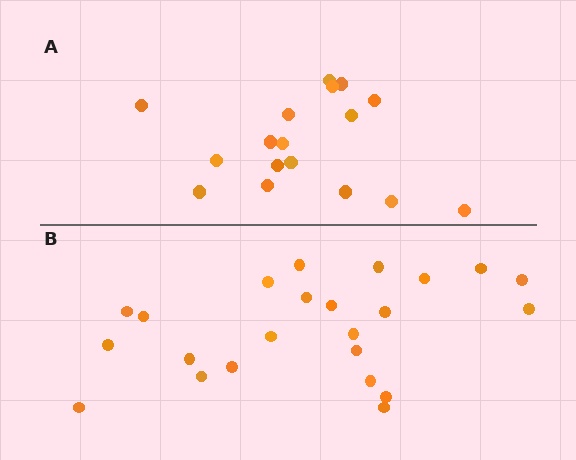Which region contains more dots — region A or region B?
Region B (the bottom region) has more dots.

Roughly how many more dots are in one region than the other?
Region B has about 6 more dots than region A.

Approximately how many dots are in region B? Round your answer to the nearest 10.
About 20 dots. (The exact count is 23, which rounds to 20.)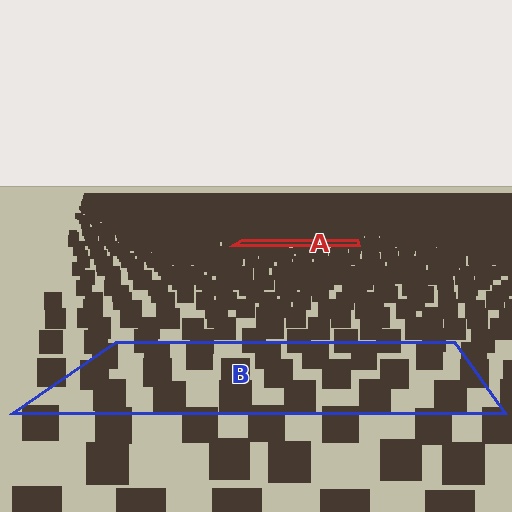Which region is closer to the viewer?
Region B is closer. The texture elements there are larger and more spread out.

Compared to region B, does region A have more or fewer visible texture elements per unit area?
Region A has more texture elements per unit area — they are packed more densely because it is farther away.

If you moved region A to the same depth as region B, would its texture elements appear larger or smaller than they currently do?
They would appear larger. At a closer depth, the same texture elements are projected at a bigger on-screen size.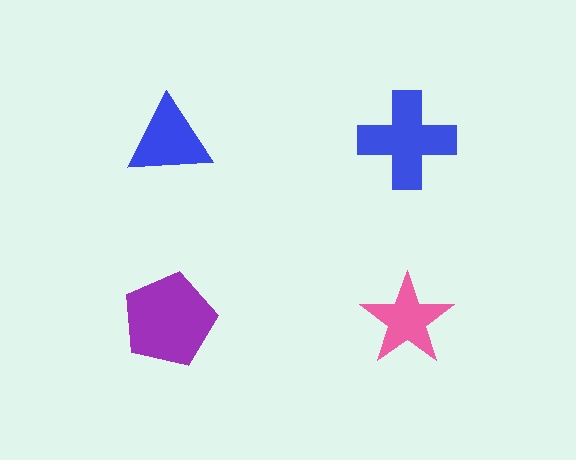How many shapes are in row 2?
2 shapes.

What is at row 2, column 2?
A pink star.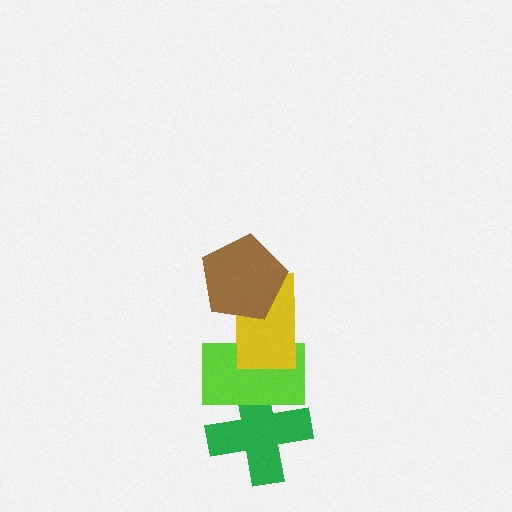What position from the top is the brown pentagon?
The brown pentagon is 1st from the top.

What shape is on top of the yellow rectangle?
The brown pentagon is on top of the yellow rectangle.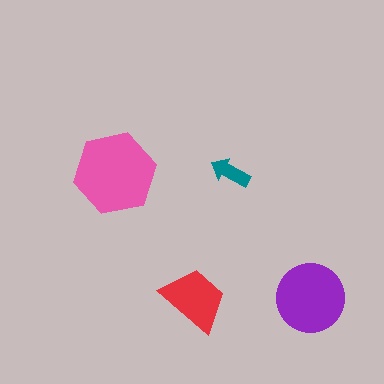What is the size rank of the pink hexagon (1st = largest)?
1st.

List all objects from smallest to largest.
The teal arrow, the red trapezoid, the purple circle, the pink hexagon.